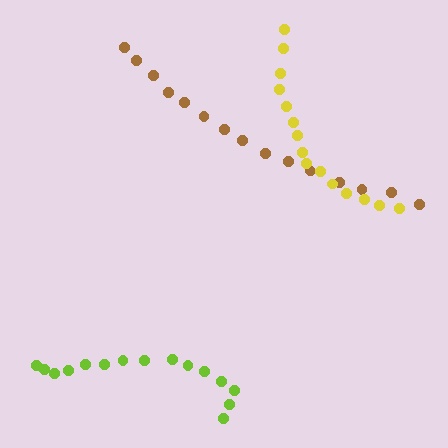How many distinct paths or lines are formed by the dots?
There are 3 distinct paths.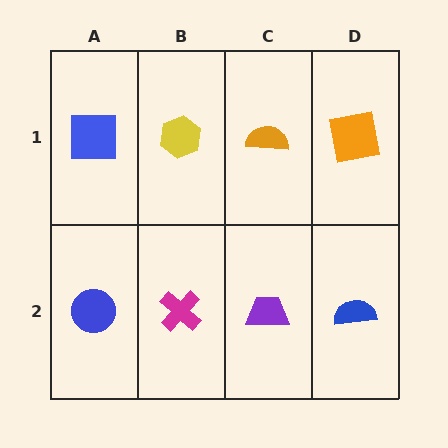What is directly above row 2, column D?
An orange square.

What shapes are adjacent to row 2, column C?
An orange semicircle (row 1, column C), a magenta cross (row 2, column B), a blue semicircle (row 2, column D).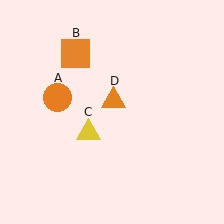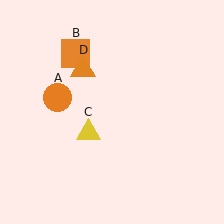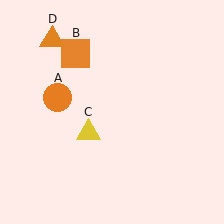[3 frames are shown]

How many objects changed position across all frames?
1 object changed position: orange triangle (object D).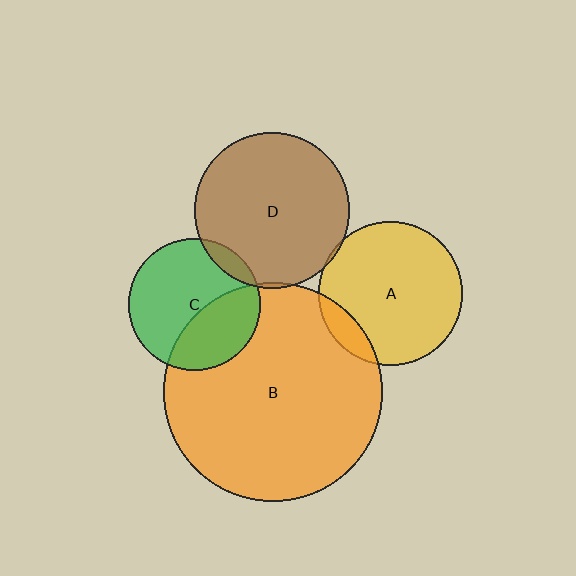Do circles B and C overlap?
Yes.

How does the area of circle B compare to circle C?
Approximately 2.8 times.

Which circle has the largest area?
Circle B (orange).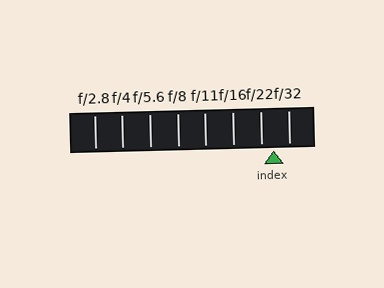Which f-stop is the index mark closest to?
The index mark is closest to f/22.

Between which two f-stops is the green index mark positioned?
The index mark is between f/22 and f/32.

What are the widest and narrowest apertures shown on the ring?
The widest aperture shown is f/2.8 and the narrowest is f/32.